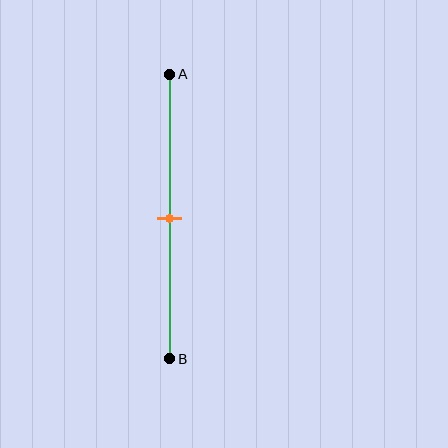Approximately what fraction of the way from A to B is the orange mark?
The orange mark is approximately 50% of the way from A to B.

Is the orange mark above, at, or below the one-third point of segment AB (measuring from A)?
The orange mark is below the one-third point of segment AB.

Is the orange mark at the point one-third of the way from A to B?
No, the mark is at about 50% from A, not at the 33% one-third point.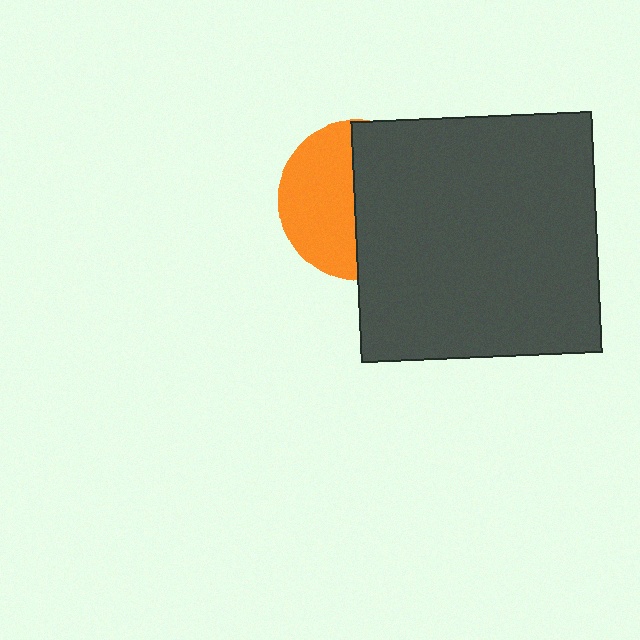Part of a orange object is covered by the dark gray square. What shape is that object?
It is a circle.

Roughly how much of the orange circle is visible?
About half of it is visible (roughly 47%).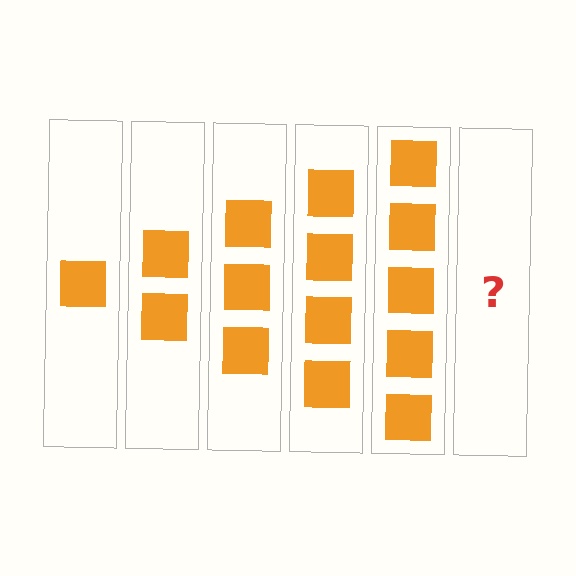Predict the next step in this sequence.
The next step is 6 squares.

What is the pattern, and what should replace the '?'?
The pattern is that each step adds one more square. The '?' should be 6 squares.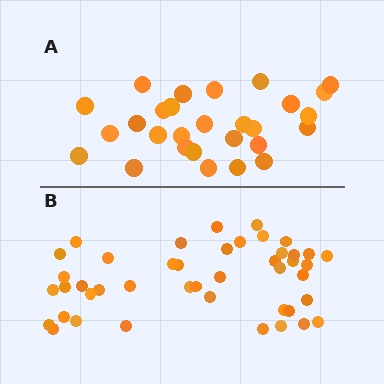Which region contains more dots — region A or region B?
Region B (the bottom region) has more dots.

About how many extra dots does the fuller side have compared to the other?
Region B has approximately 15 more dots than region A.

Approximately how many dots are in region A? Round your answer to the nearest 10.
About 30 dots. (The exact count is 28, which rounds to 30.)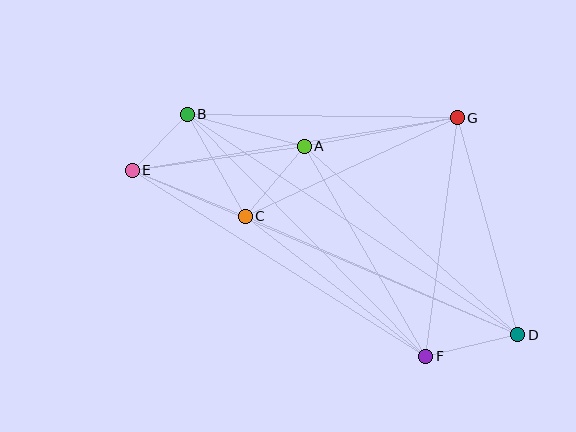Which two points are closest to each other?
Points B and E are closest to each other.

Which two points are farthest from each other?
Points D and E are farthest from each other.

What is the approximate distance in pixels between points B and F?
The distance between B and F is approximately 340 pixels.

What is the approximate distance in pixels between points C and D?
The distance between C and D is approximately 297 pixels.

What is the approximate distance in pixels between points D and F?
The distance between D and F is approximately 94 pixels.